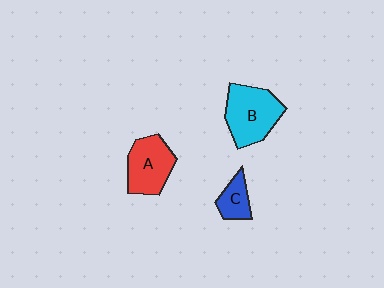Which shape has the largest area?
Shape B (cyan).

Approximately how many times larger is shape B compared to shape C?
Approximately 2.3 times.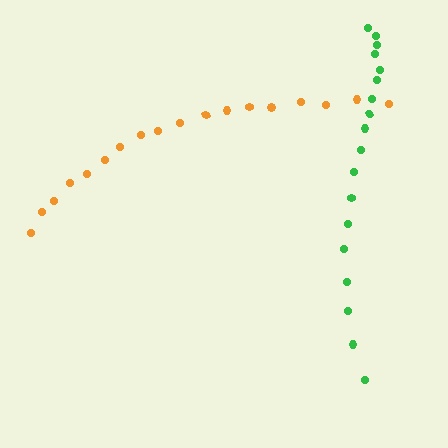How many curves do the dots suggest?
There are 2 distinct paths.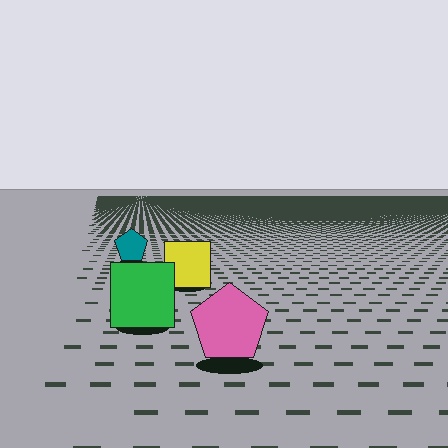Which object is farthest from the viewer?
The teal pentagon is farthest from the viewer. It appears smaller and the ground texture around it is denser.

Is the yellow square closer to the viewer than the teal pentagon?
Yes. The yellow square is closer — you can tell from the texture gradient: the ground texture is coarser near it.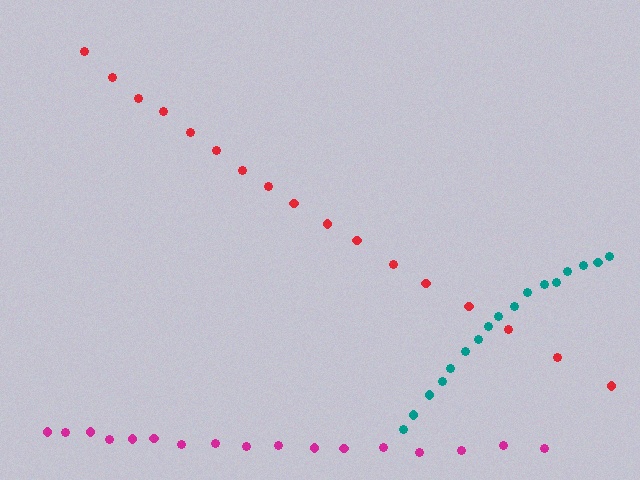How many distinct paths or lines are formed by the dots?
There are 3 distinct paths.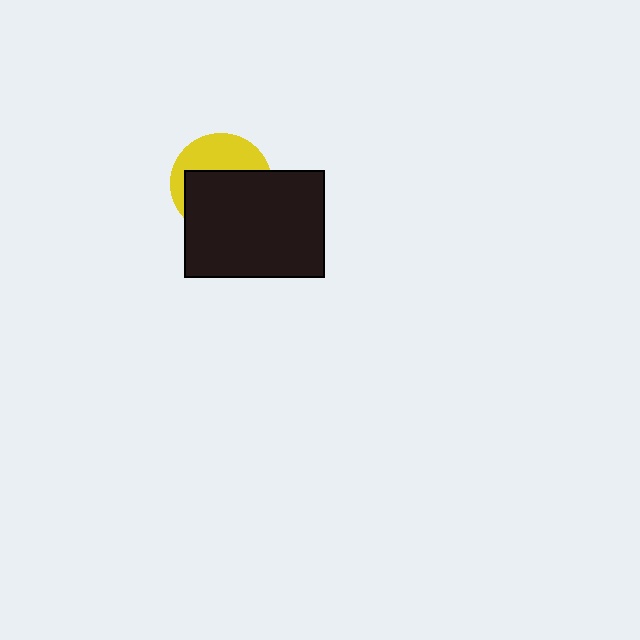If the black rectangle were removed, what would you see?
You would see the complete yellow circle.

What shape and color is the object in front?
The object in front is a black rectangle.